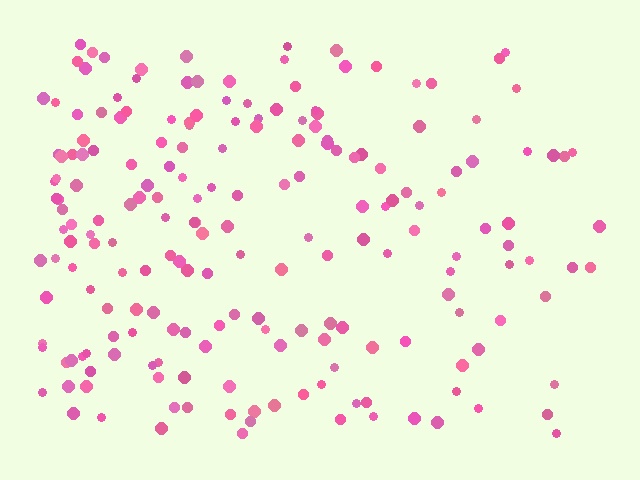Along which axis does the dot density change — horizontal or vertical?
Horizontal.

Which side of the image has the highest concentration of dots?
The left.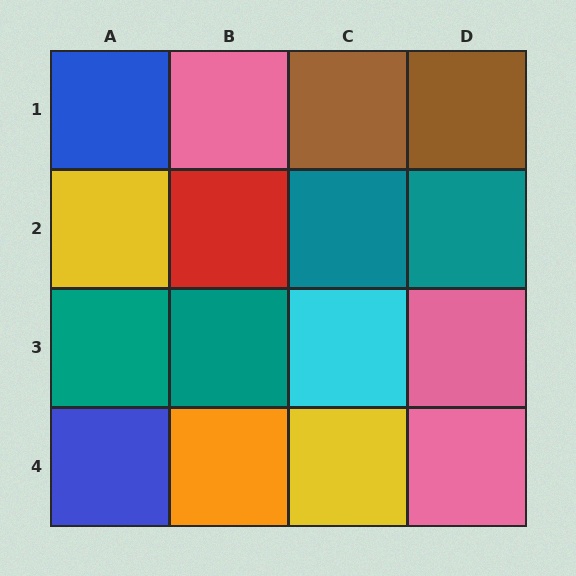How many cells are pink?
3 cells are pink.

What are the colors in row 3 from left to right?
Teal, teal, cyan, pink.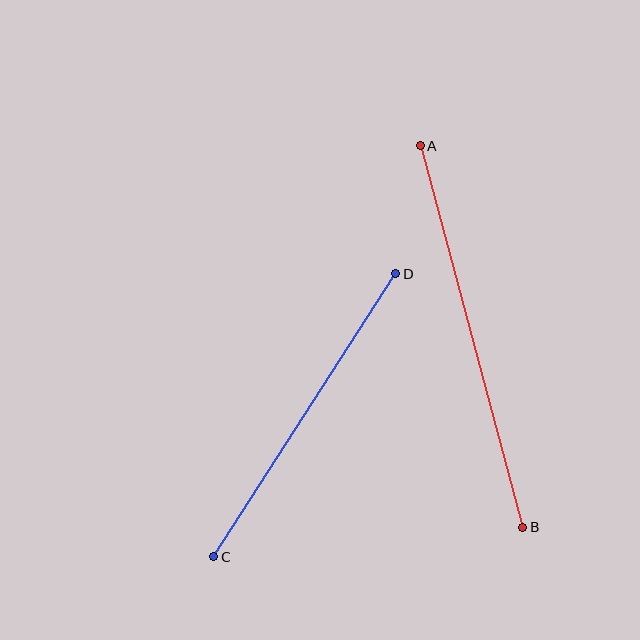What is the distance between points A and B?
The distance is approximately 395 pixels.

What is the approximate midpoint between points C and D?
The midpoint is at approximately (305, 415) pixels.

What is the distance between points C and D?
The distance is approximately 336 pixels.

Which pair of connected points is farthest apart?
Points A and B are farthest apart.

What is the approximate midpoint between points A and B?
The midpoint is at approximately (472, 336) pixels.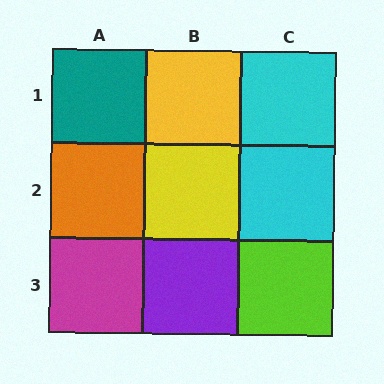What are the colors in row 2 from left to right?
Orange, yellow, cyan.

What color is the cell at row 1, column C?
Cyan.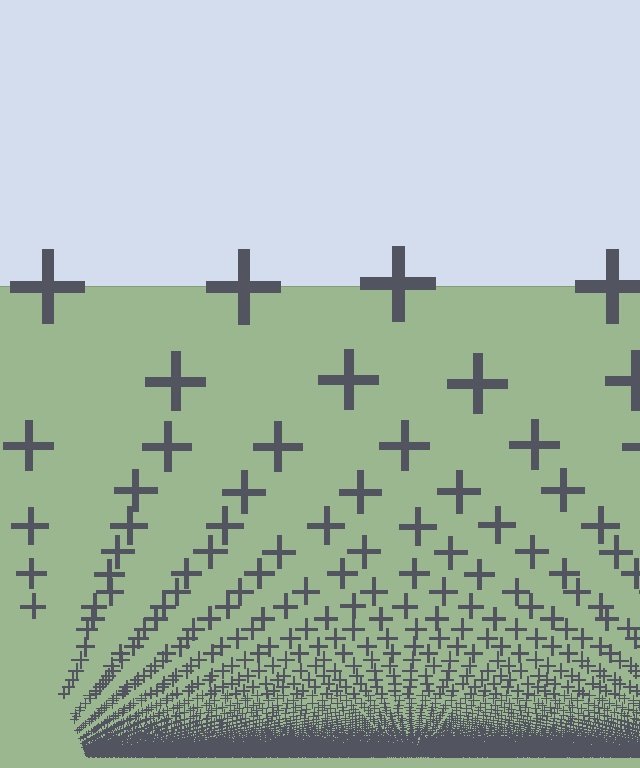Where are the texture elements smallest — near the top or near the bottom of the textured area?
Near the bottom.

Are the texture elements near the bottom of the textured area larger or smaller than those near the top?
Smaller. The gradient is inverted — elements near the bottom are smaller and denser.